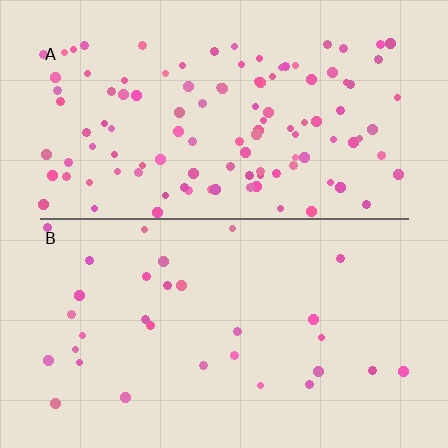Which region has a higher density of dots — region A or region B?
A (the top).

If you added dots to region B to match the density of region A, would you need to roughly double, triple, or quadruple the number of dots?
Approximately quadruple.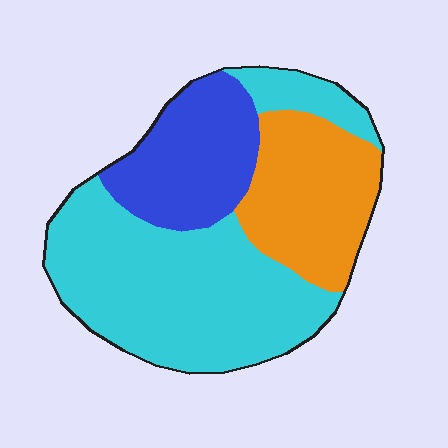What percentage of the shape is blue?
Blue covers around 20% of the shape.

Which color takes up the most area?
Cyan, at roughly 55%.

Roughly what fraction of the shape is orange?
Orange covers roughly 25% of the shape.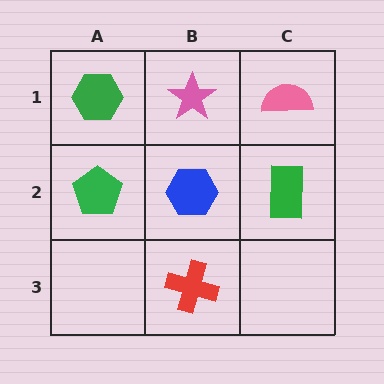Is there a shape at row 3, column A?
No, that cell is empty.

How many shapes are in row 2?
3 shapes.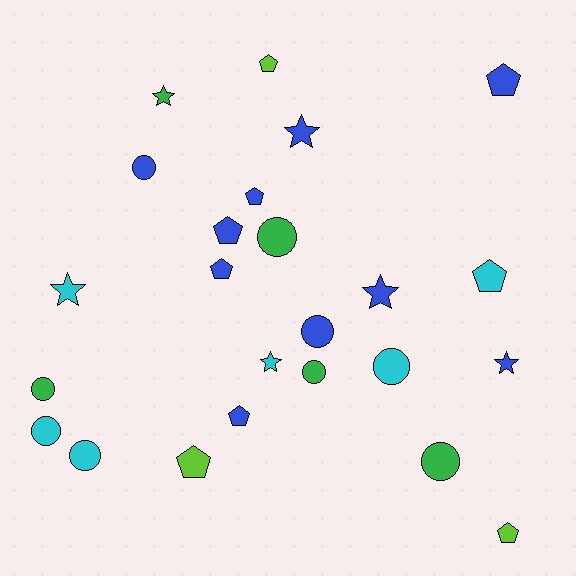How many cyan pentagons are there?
There is 1 cyan pentagon.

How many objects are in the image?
There are 24 objects.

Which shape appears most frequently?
Circle, with 9 objects.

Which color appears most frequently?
Blue, with 10 objects.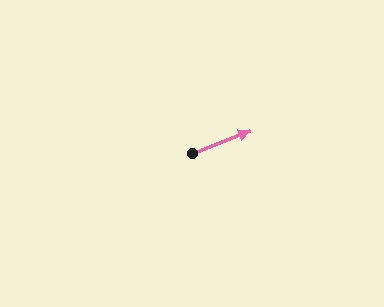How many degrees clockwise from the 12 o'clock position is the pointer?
Approximately 69 degrees.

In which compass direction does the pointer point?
East.